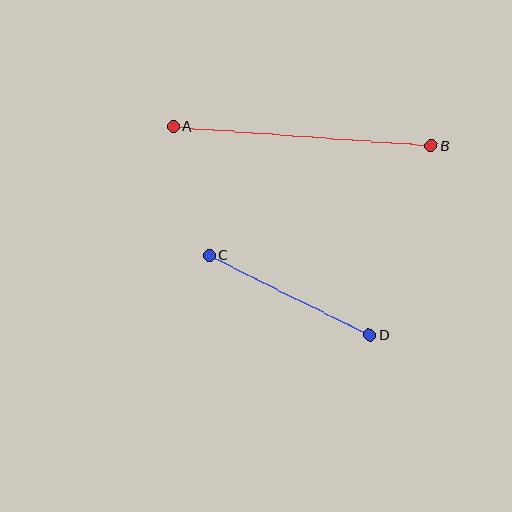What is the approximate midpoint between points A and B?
The midpoint is at approximately (302, 136) pixels.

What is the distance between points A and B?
The distance is approximately 259 pixels.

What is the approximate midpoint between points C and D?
The midpoint is at approximately (290, 295) pixels.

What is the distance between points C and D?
The distance is approximately 179 pixels.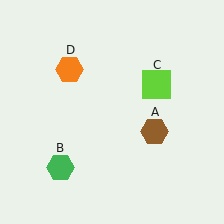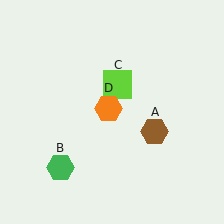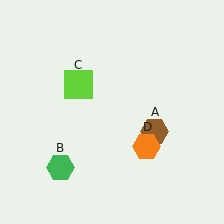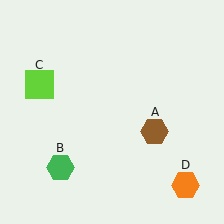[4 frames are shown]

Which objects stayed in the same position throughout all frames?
Brown hexagon (object A) and green hexagon (object B) remained stationary.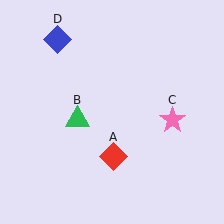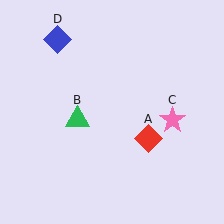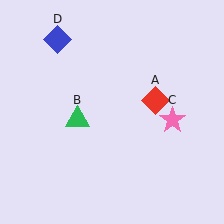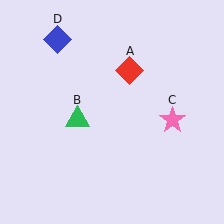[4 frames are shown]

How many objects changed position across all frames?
1 object changed position: red diamond (object A).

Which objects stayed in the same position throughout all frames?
Green triangle (object B) and pink star (object C) and blue diamond (object D) remained stationary.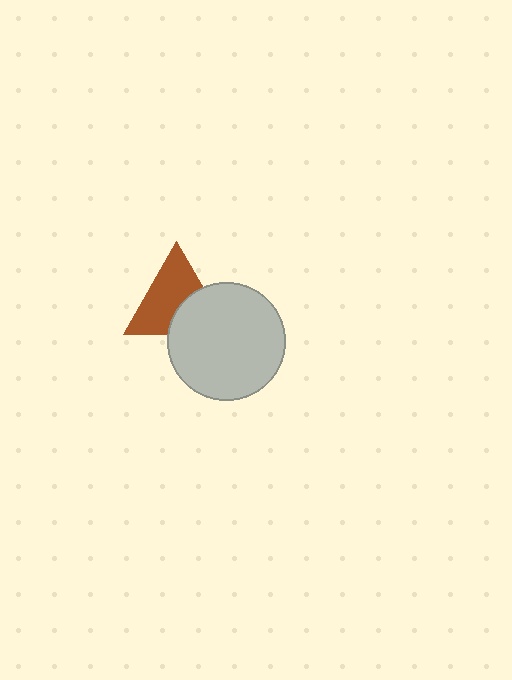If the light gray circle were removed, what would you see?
You would see the complete brown triangle.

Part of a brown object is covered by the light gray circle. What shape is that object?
It is a triangle.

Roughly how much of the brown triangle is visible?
About half of it is visible (roughly 63%).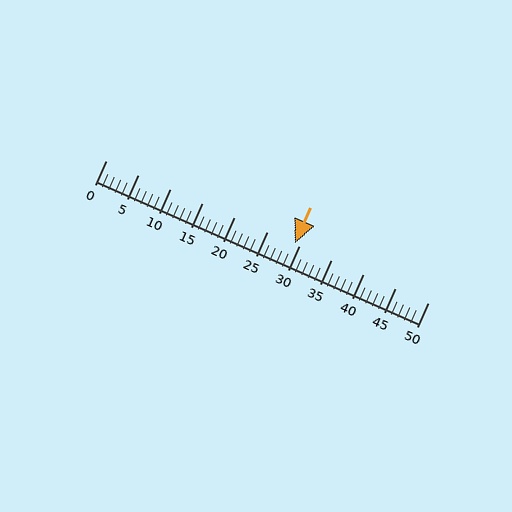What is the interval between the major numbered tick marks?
The major tick marks are spaced 5 units apart.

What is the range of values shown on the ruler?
The ruler shows values from 0 to 50.